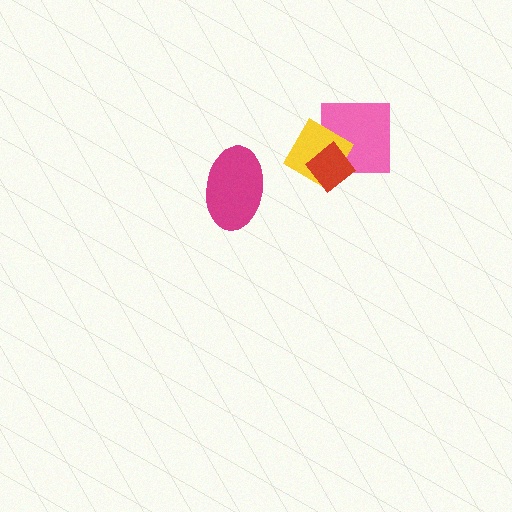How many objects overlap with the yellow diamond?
2 objects overlap with the yellow diamond.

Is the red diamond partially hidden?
No, no other shape covers it.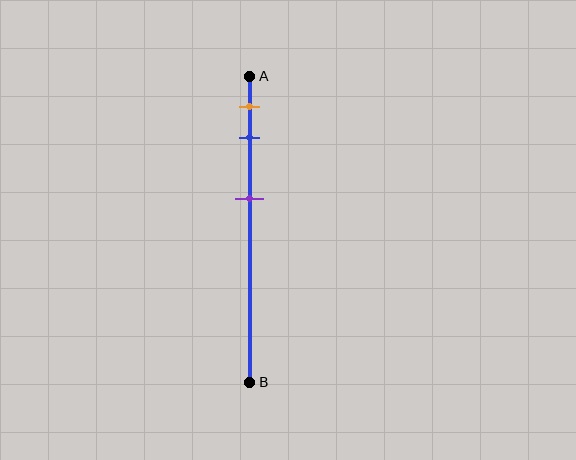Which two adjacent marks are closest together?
The orange and blue marks are the closest adjacent pair.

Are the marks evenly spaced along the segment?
No, the marks are not evenly spaced.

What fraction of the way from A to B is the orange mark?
The orange mark is approximately 10% (0.1) of the way from A to B.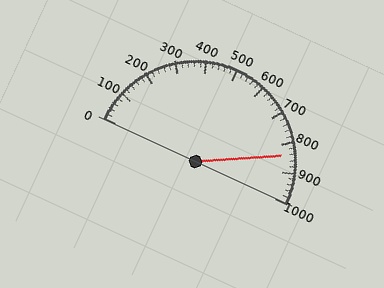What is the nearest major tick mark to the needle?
The nearest major tick mark is 800.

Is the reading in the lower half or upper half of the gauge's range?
The reading is in the upper half of the range (0 to 1000).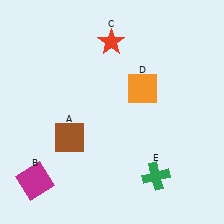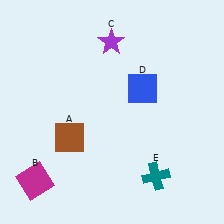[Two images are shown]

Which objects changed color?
C changed from red to purple. D changed from orange to blue. E changed from green to teal.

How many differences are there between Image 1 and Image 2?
There are 3 differences between the two images.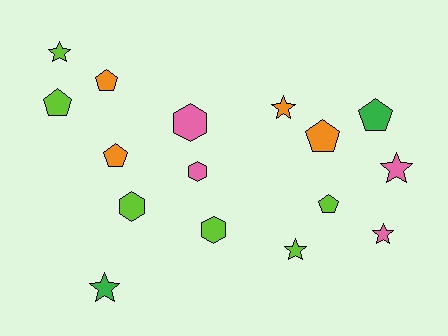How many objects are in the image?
There are 16 objects.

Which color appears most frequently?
Lime, with 6 objects.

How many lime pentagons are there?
There are 2 lime pentagons.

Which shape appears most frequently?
Pentagon, with 6 objects.